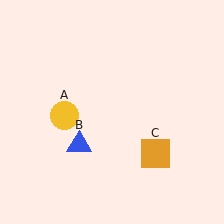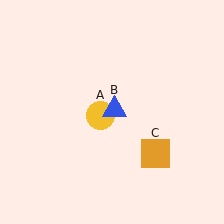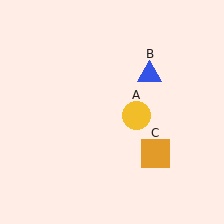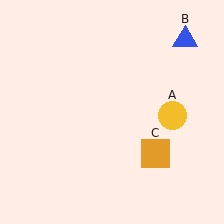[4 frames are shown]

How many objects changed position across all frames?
2 objects changed position: yellow circle (object A), blue triangle (object B).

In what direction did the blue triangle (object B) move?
The blue triangle (object B) moved up and to the right.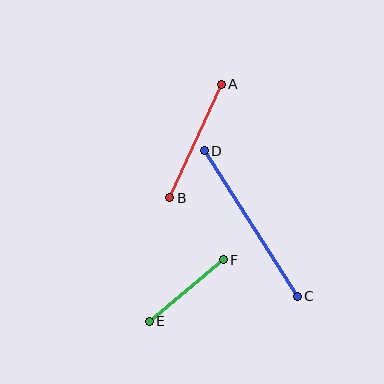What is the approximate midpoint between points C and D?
The midpoint is at approximately (251, 224) pixels.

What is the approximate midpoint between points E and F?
The midpoint is at approximately (186, 290) pixels.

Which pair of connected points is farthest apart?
Points C and D are farthest apart.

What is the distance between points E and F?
The distance is approximately 96 pixels.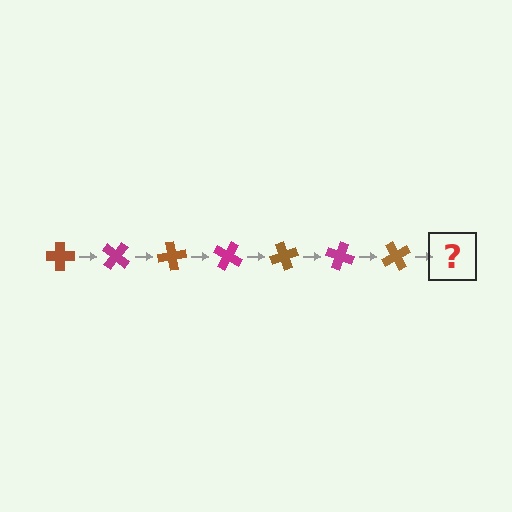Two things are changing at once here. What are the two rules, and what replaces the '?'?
The two rules are that it rotates 40 degrees each step and the color cycles through brown and magenta. The '?' should be a magenta cross, rotated 280 degrees from the start.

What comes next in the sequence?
The next element should be a magenta cross, rotated 280 degrees from the start.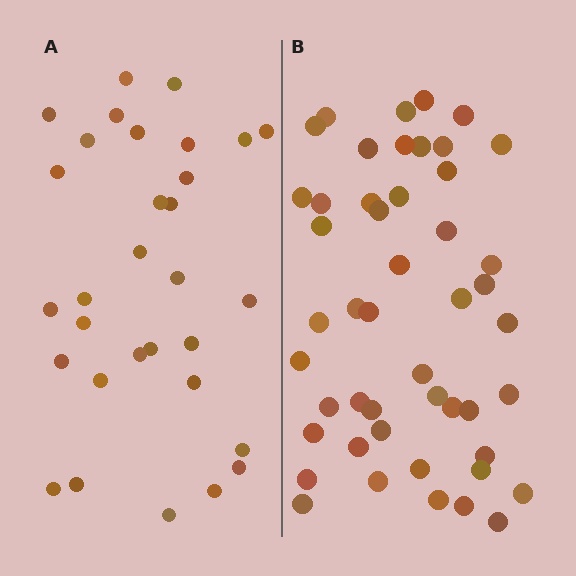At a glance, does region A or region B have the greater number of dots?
Region B (the right region) has more dots.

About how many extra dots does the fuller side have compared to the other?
Region B has approximately 15 more dots than region A.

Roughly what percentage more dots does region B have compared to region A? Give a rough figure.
About 55% more.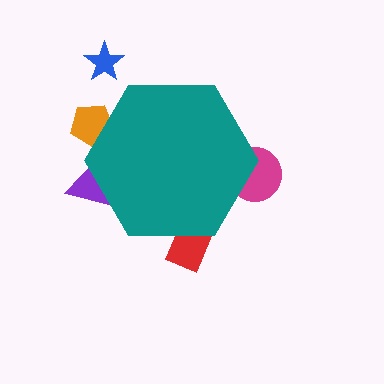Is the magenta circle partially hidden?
Yes, the magenta circle is partially hidden behind the teal hexagon.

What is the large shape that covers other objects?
A teal hexagon.